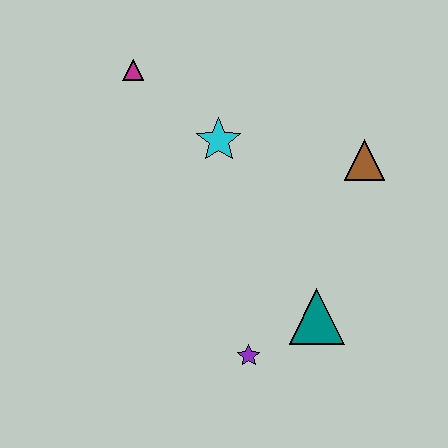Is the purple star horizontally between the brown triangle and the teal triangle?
No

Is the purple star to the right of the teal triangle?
No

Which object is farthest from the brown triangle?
The magenta triangle is farthest from the brown triangle.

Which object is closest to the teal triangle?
The purple star is closest to the teal triangle.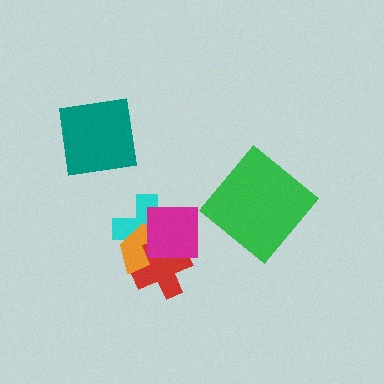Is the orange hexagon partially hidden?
Yes, it is partially covered by another shape.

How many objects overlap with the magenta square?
3 objects overlap with the magenta square.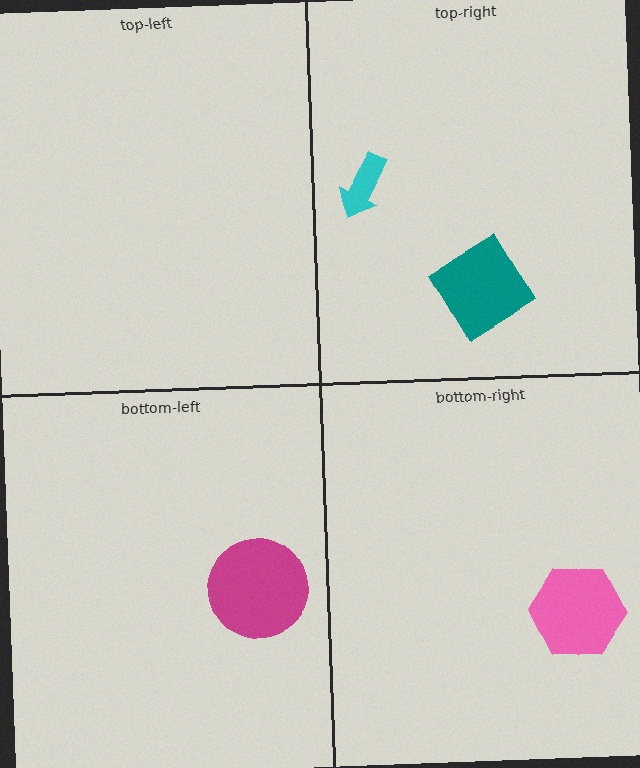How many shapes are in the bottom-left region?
1.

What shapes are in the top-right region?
The teal diamond, the cyan arrow.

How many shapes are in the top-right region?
2.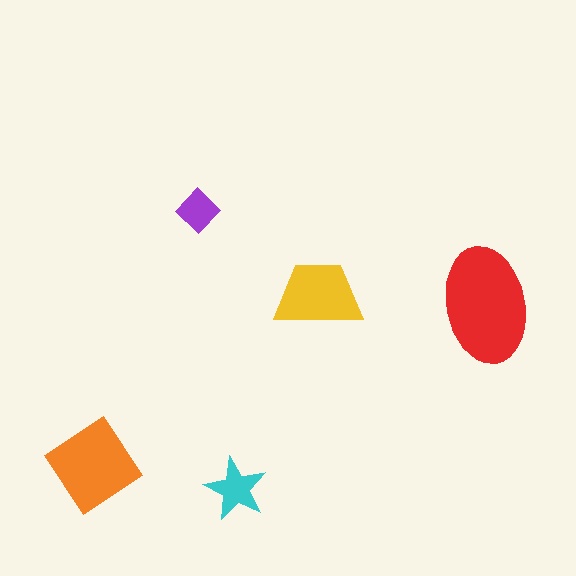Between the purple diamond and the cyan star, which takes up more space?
The cyan star.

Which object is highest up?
The purple diamond is topmost.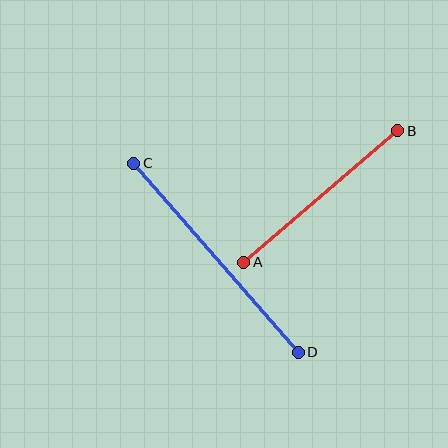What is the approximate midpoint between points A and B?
The midpoint is at approximately (321, 196) pixels.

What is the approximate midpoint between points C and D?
The midpoint is at approximately (216, 258) pixels.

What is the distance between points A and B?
The distance is approximately 202 pixels.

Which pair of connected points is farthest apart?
Points C and D are farthest apart.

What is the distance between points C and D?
The distance is approximately 250 pixels.